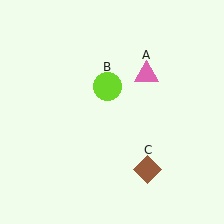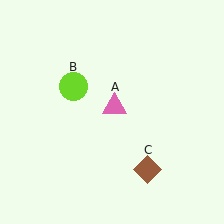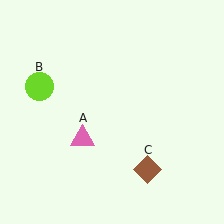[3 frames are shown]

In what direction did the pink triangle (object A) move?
The pink triangle (object A) moved down and to the left.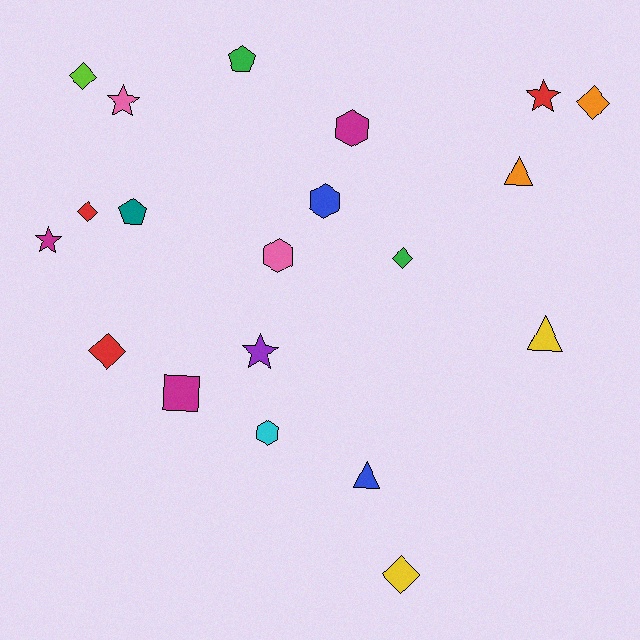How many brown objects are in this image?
There are no brown objects.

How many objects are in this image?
There are 20 objects.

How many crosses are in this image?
There are no crosses.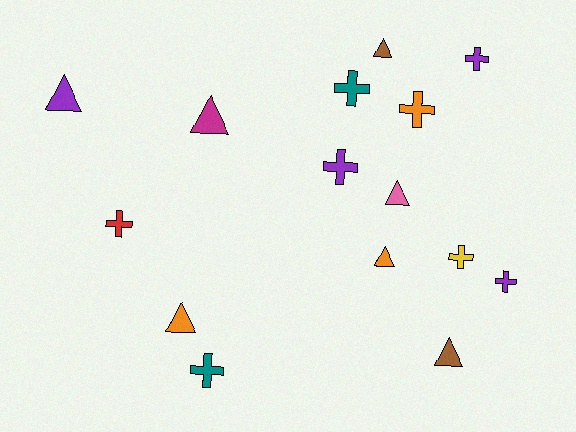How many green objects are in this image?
There are no green objects.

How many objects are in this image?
There are 15 objects.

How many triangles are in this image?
There are 7 triangles.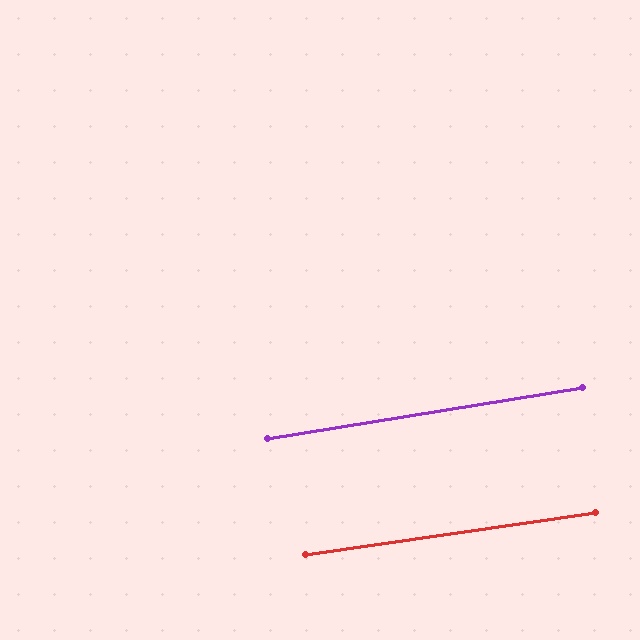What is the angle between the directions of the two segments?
Approximately 1 degree.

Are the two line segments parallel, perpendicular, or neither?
Parallel — their directions differ by only 1.2°.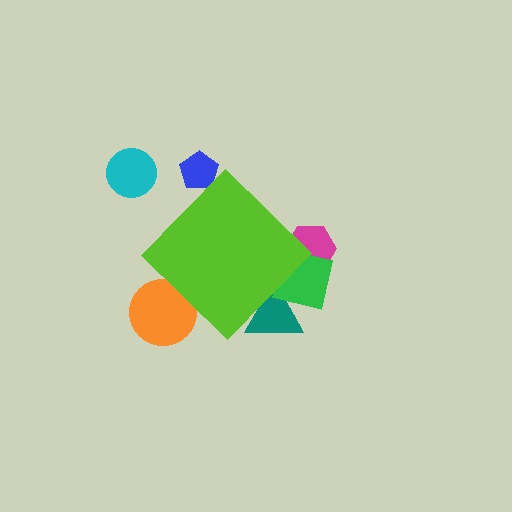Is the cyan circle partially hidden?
No, the cyan circle is fully visible.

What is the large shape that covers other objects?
A lime diamond.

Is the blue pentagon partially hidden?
Yes, the blue pentagon is partially hidden behind the lime diamond.